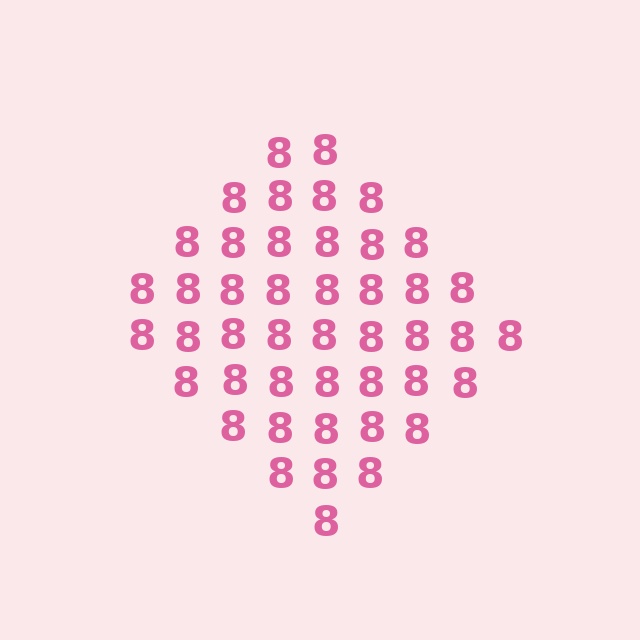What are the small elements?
The small elements are digit 8's.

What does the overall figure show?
The overall figure shows a diamond.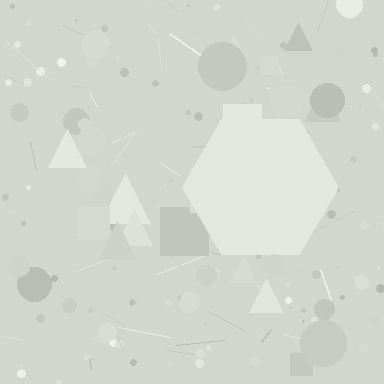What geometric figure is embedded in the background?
A hexagon is embedded in the background.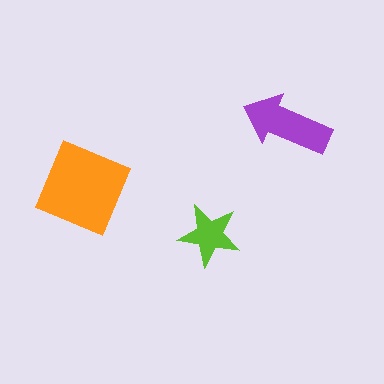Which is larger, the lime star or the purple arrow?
The purple arrow.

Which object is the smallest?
The lime star.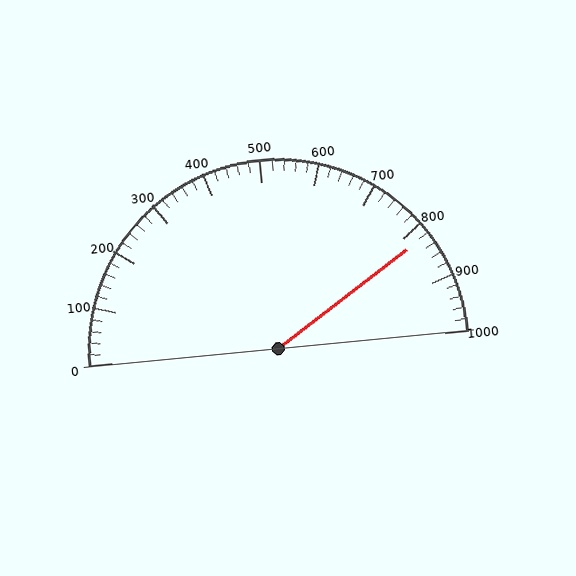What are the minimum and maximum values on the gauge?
The gauge ranges from 0 to 1000.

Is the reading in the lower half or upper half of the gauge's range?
The reading is in the upper half of the range (0 to 1000).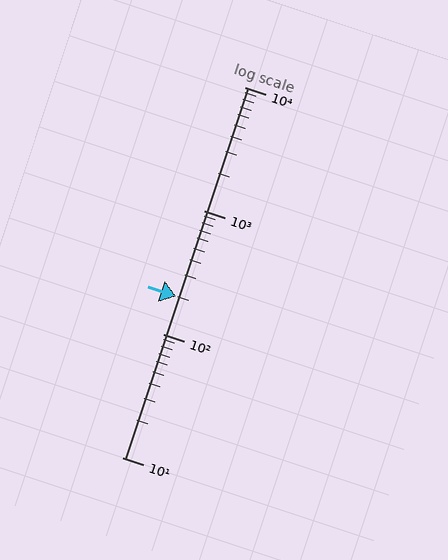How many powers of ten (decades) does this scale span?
The scale spans 3 decades, from 10 to 10000.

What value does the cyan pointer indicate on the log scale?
The pointer indicates approximately 200.